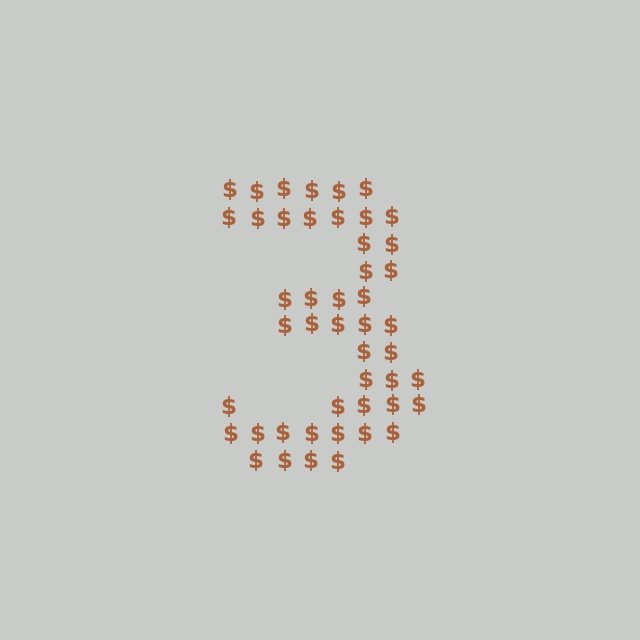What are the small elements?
The small elements are dollar signs.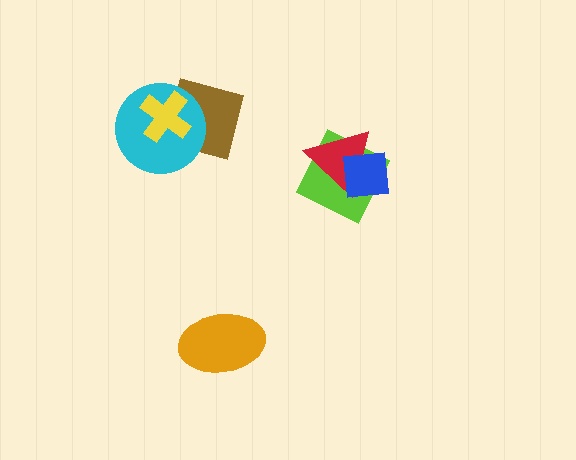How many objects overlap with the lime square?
2 objects overlap with the lime square.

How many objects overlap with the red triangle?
2 objects overlap with the red triangle.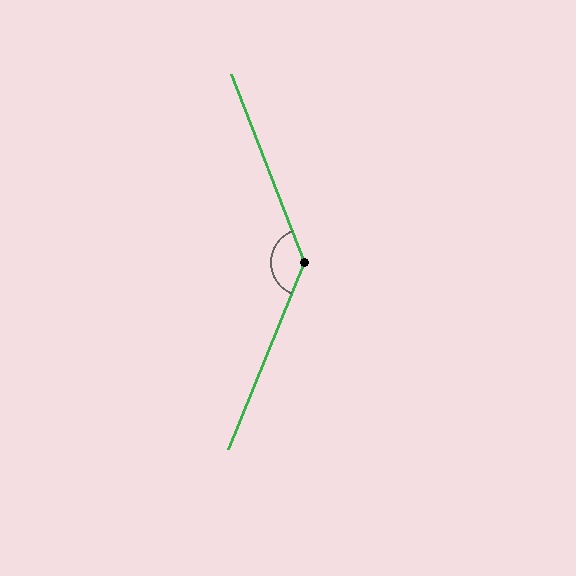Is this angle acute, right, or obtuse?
It is obtuse.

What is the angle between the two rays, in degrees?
Approximately 137 degrees.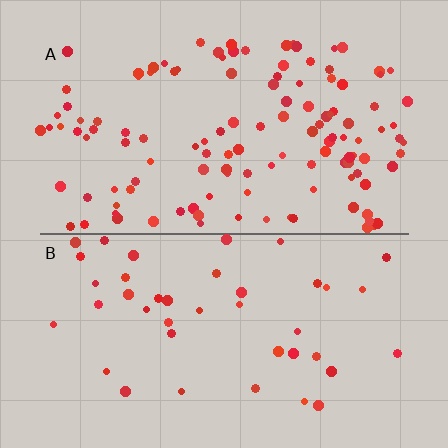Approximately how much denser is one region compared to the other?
Approximately 3.0× — region A over region B.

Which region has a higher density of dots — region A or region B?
A (the top).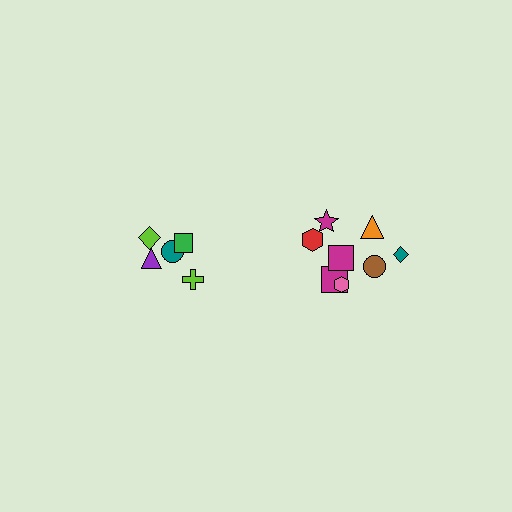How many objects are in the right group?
There are 8 objects.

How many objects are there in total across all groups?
There are 13 objects.